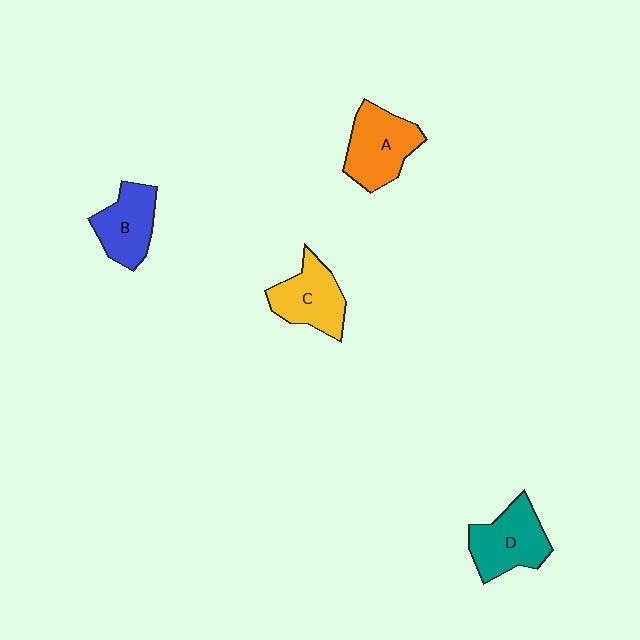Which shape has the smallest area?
Shape B (blue).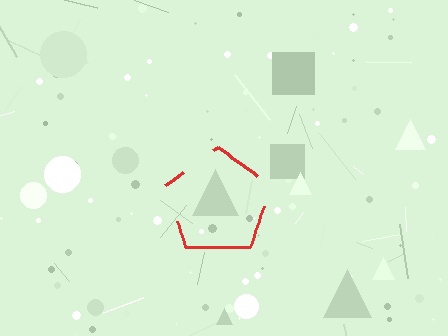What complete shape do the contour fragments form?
The contour fragments form a pentagon.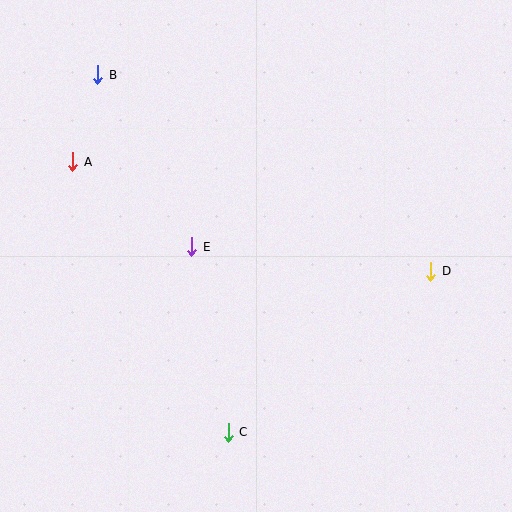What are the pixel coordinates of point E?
Point E is at (192, 247).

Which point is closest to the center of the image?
Point E at (192, 247) is closest to the center.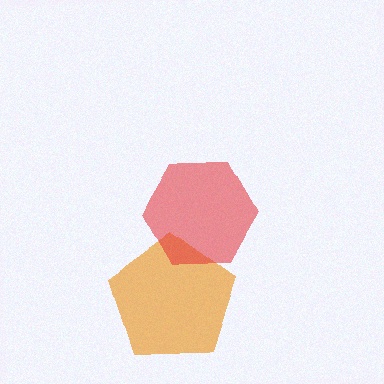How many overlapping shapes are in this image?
There are 2 overlapping shapes in the image.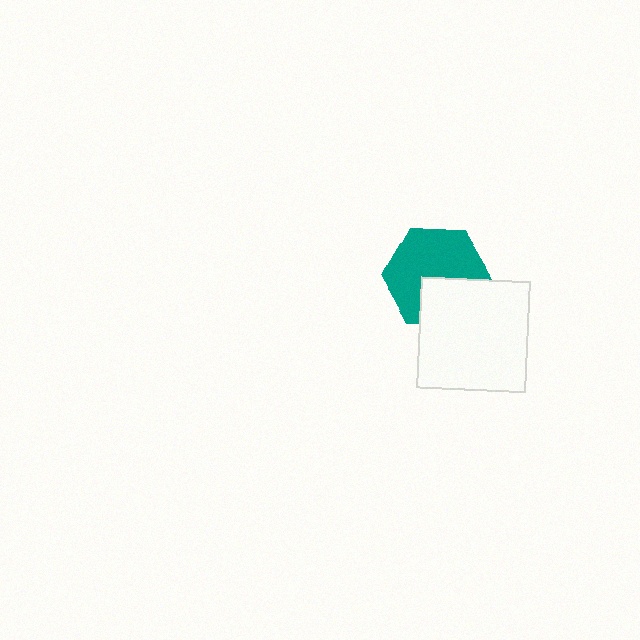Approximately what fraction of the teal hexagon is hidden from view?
Roughly 34% of the teal hexagon is hidden behind the white rectangle.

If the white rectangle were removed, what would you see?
You would see the complete teal hexagon.